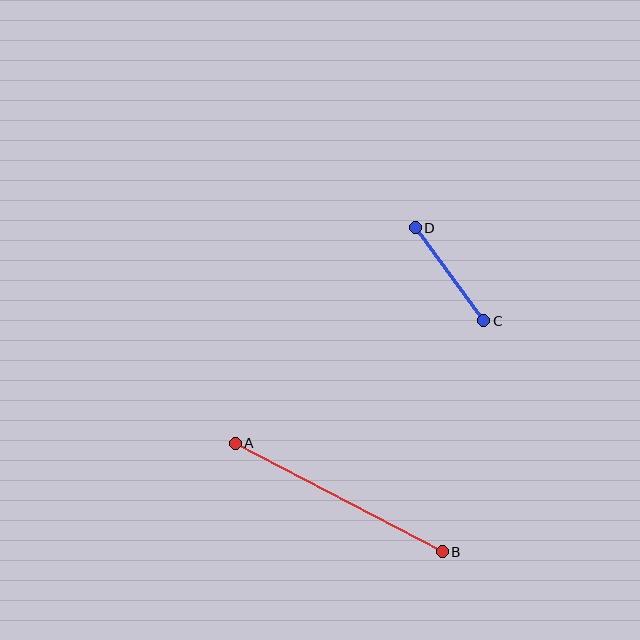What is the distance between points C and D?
The distance is approximately 115 pixels.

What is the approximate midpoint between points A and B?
The midpoint is at approximately (339, 497) pixels.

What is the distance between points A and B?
The distance is approximately 233 pixels.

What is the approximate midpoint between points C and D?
The midpoint is at approximately (449, 274) pixels.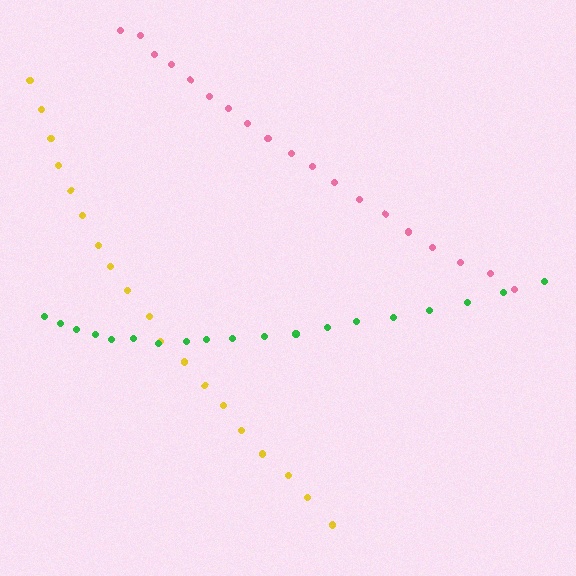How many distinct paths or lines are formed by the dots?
There are 3 distinct paths.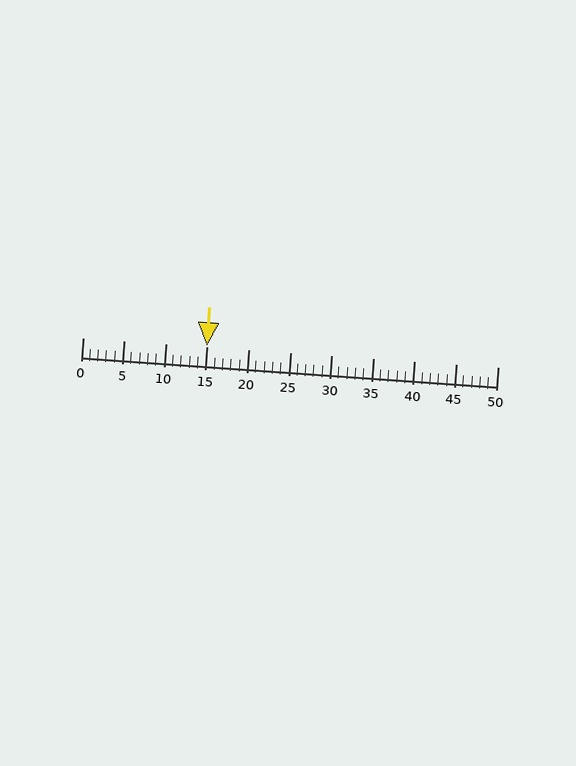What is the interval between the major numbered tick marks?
The major tick marks are spaced 5 units apart.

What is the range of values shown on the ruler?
The ruler shows values from 0 to 50.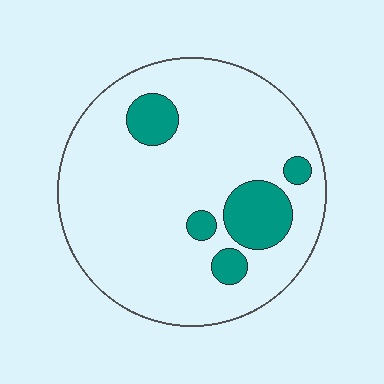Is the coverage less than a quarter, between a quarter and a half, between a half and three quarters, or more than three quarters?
Less than a quarter.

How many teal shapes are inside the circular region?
5.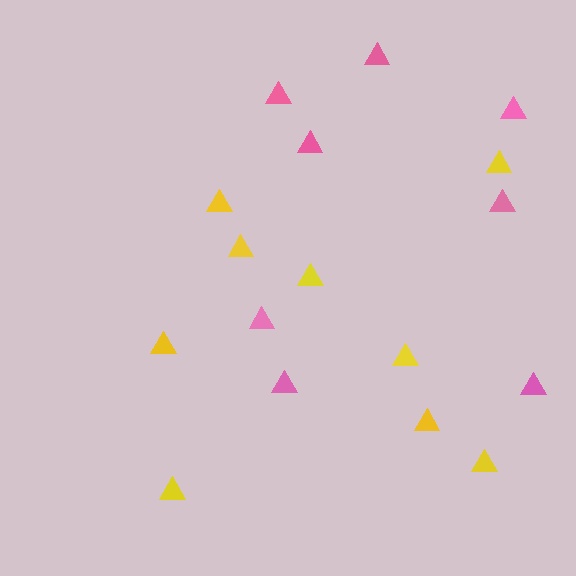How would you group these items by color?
There are 2 groups: one group of pink triangles (8) and one group of yellow triangles (9).